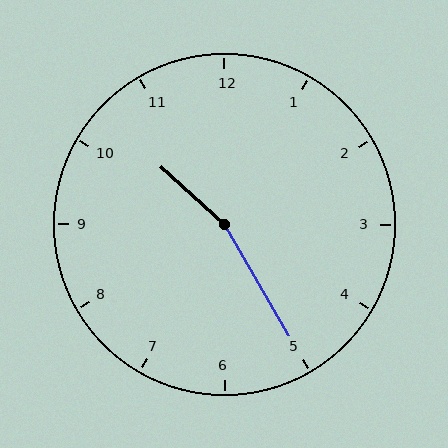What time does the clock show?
10:25.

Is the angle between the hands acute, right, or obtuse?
It is obtuse.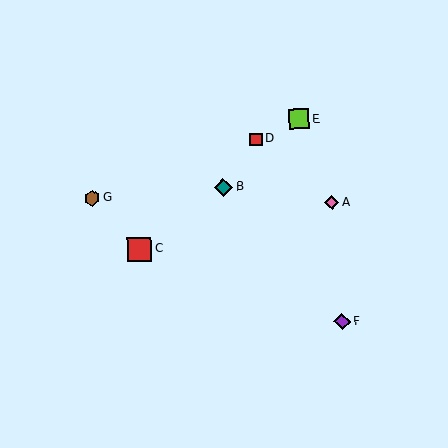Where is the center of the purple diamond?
The center of the purple diamond is at (342, 322).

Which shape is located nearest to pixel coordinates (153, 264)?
The red square (labeled C) at (140, 249) is nearest to that location.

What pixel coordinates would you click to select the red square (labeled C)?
Click at (140, 249) to select the red square C.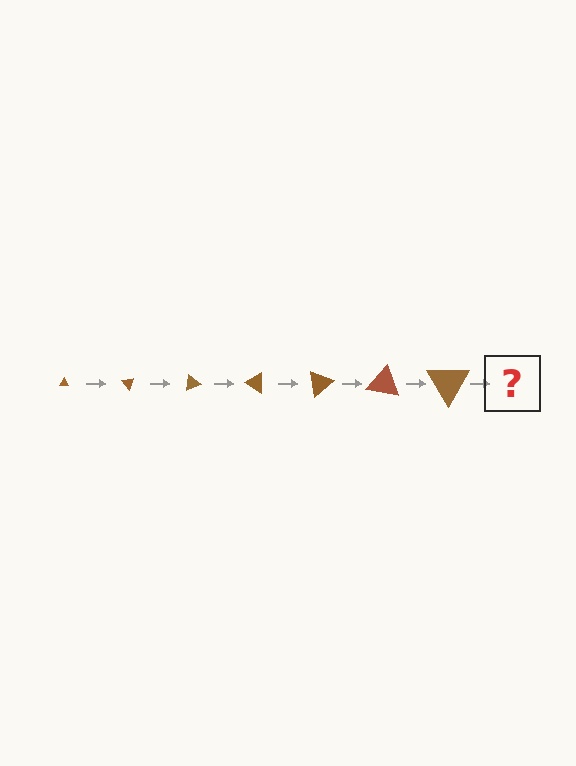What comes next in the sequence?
The next element should be a triangle, larger than the previous one and rotated 350 degrees from the start.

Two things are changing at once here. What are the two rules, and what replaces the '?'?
The two rules are that the triangle grows larger each step and it rotates 50 degrees each step. The '?' should be a triangle, larger than the previous one and rotated 350 degrees from the start.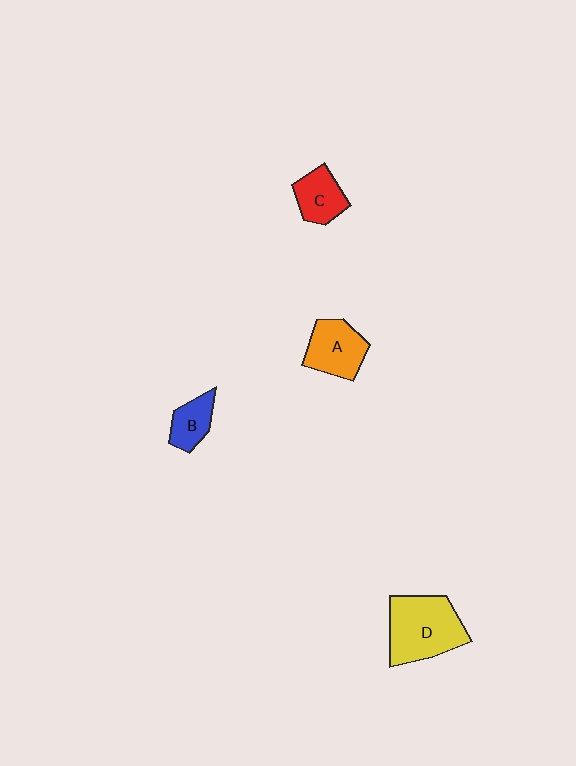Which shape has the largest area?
Shape D (yellow).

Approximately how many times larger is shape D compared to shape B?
Approximately 2.4 times.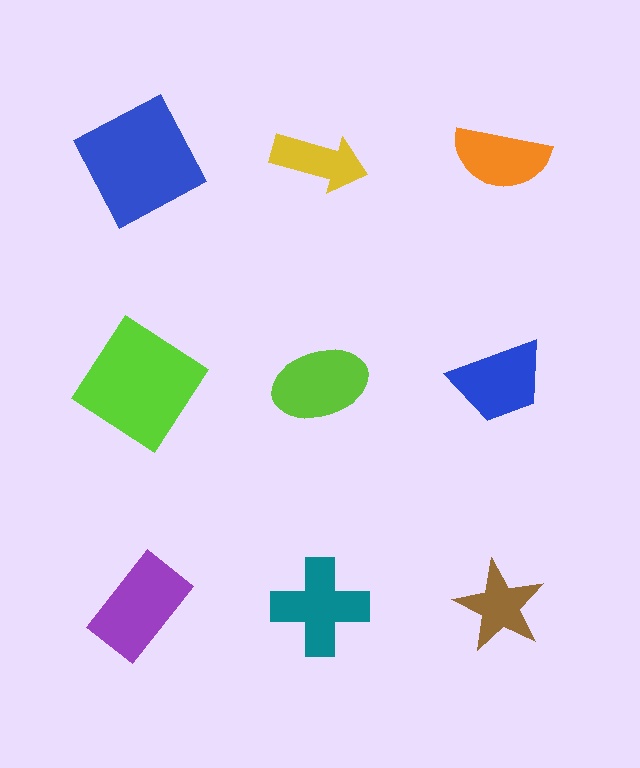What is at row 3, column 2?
A teal cross.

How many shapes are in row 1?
3 shapes.